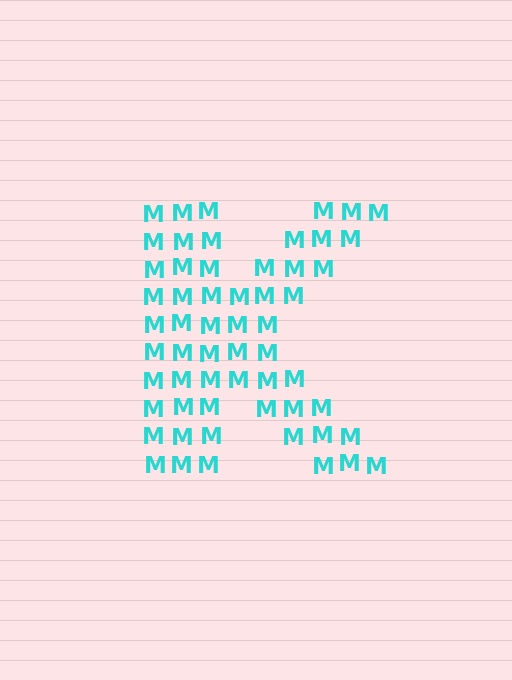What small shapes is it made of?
It is made of small letter M's.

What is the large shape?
The large shape is the letter K.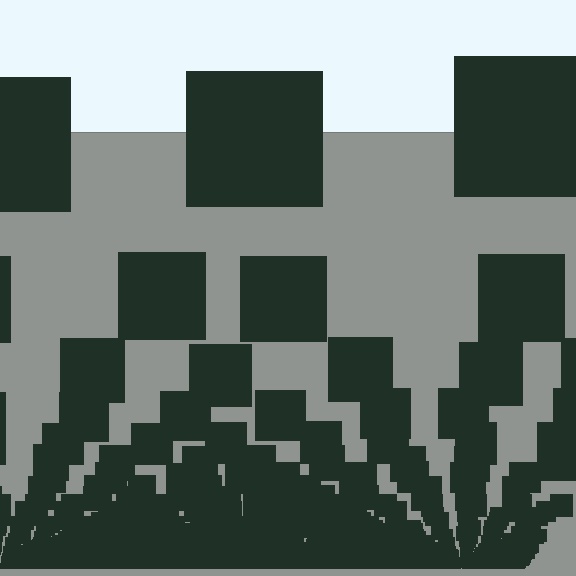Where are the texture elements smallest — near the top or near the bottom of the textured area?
Near the bottom.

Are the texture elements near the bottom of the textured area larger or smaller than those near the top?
Smaller. The gradient is inverted — elements near the bottom are smaller and denser.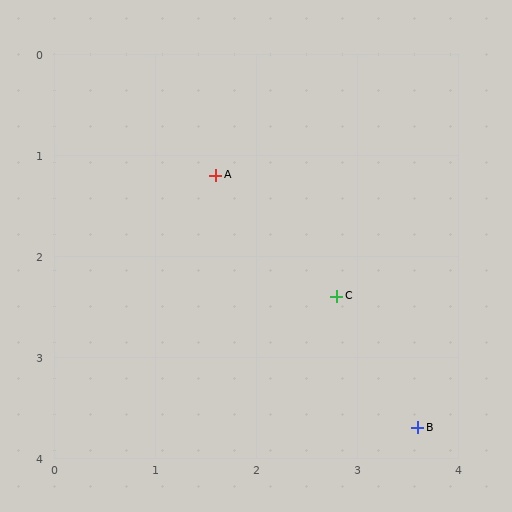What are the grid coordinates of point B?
Point B is at approximately (3.6, 3.7).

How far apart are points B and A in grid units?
Points B and A are about 3.2 grid units apart.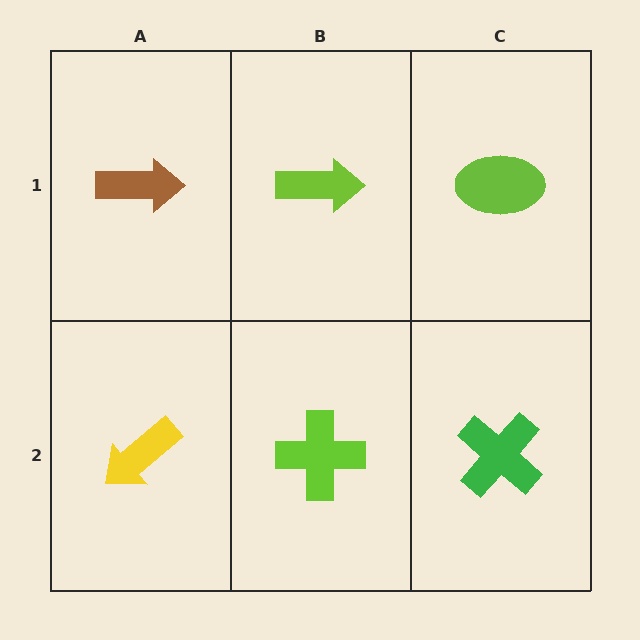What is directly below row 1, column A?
A yellow arrow.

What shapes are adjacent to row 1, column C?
A green cross (row 2, column C), a lime arrow (row 1, column B).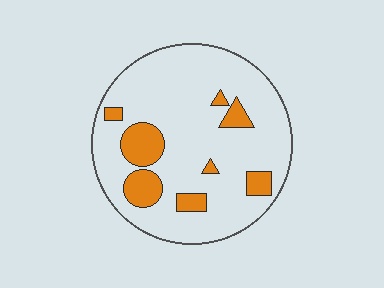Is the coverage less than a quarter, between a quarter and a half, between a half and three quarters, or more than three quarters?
Less than a quarter.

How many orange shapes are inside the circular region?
8.